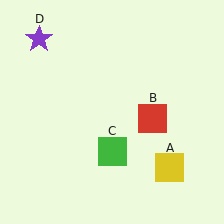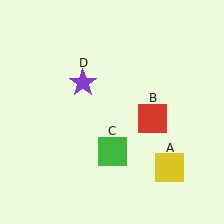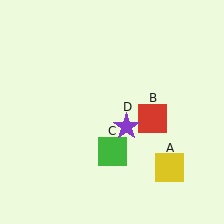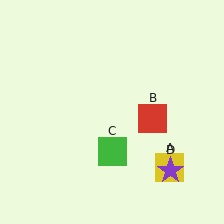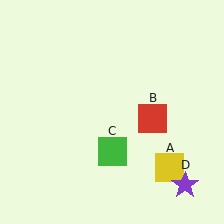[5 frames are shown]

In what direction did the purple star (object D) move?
The purple star (object D) moved down and to the right.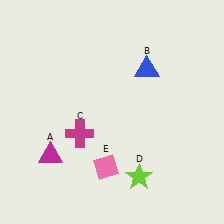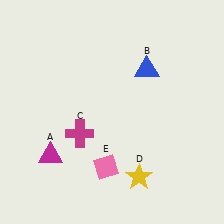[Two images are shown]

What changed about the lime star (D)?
In Image 1, D is lime. In Image 2, it changed to yellow.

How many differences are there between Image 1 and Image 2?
There is 1 difference between the two images.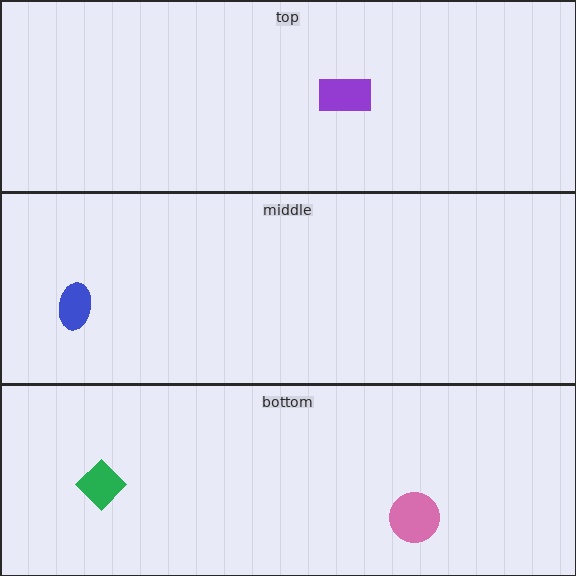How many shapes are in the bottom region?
2.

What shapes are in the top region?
The purple rectangle.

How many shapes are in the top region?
1.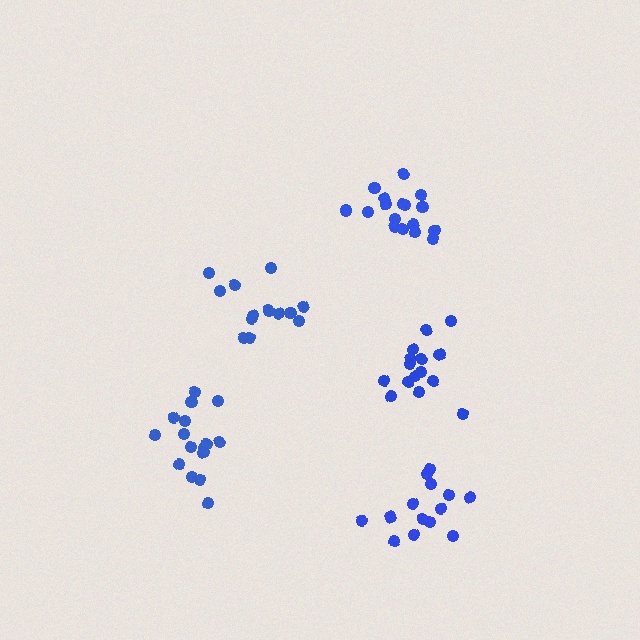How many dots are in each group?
Group 1: 13 dots, Group 2: 17 dots, Group 3: 14 dots, Group 4: 16 dots, Group 5: 15 dots (75 total).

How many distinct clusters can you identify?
There are 5 distinct clusters.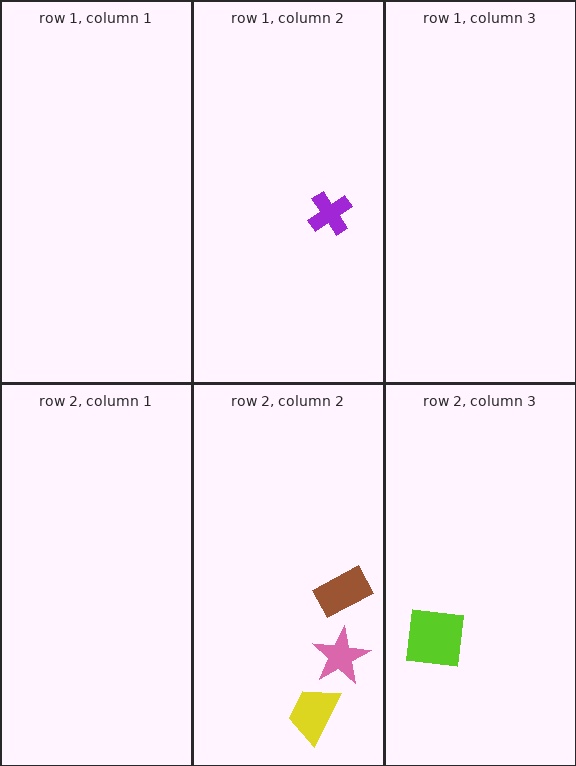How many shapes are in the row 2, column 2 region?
3.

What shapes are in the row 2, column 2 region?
The yellow trapezoid, the pink star, the brown rectangle.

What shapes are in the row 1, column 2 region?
The purple cross.